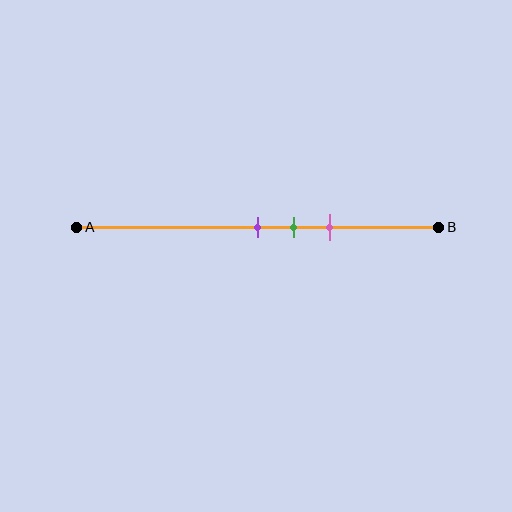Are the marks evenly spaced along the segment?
Yes, the marks are approximately evenly spaced.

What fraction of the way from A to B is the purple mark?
The purple mark is approximately 50% (0.5) of the way from A to B.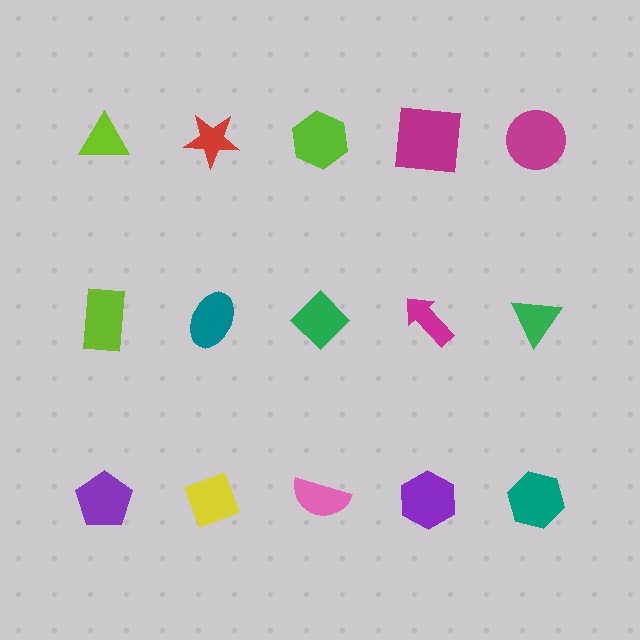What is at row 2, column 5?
A green triangle.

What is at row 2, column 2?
A teal ellipse.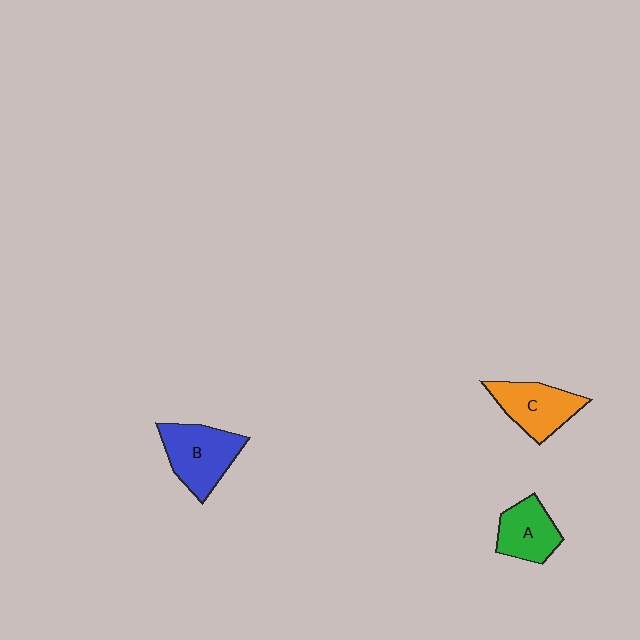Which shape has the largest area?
Shape B (blue).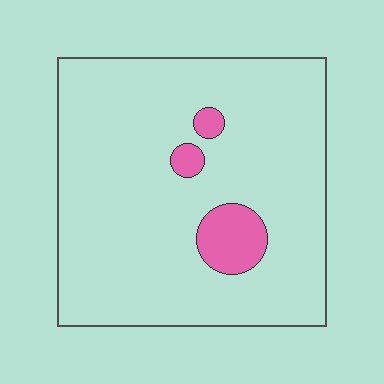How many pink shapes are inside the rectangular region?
3.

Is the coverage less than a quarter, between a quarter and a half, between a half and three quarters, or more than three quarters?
Less than a quarter.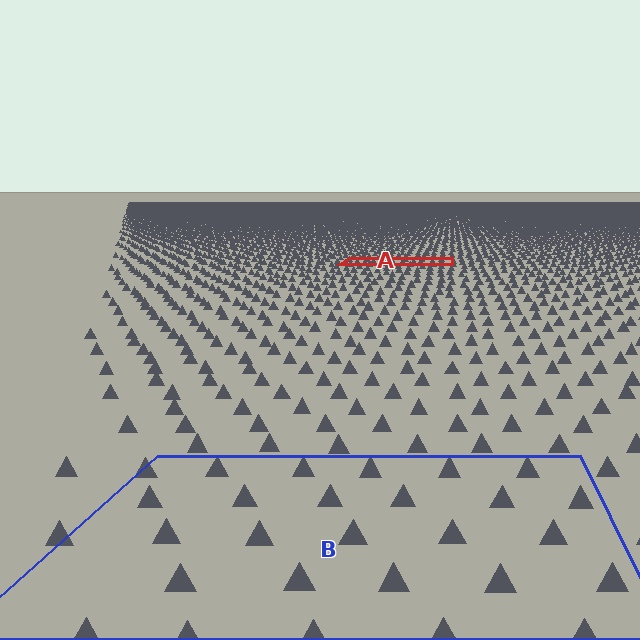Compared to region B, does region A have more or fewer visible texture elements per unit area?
Region A has more texture elements per unit area — they are packed more densely because it is farther away.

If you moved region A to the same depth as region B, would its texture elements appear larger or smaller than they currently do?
They would appear larger. At a closer depth, the same texture elements are projected at a bigger on-screen size.